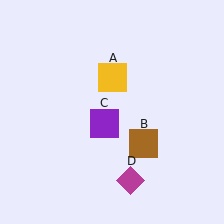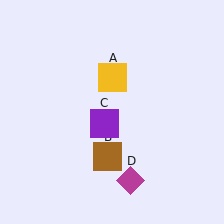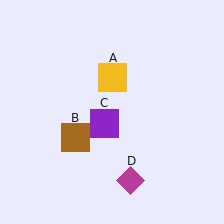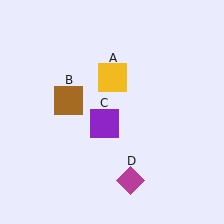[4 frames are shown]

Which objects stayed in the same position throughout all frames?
Yellow square (object A) and purple square (object C) and magenta diamond (object D) remained stationary.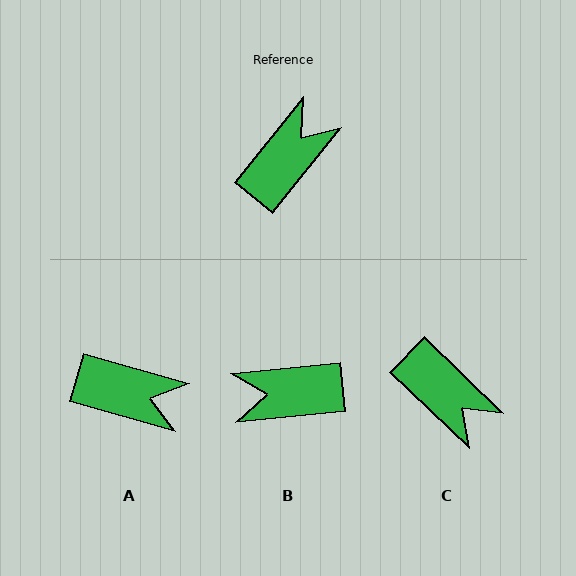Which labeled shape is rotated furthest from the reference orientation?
B, about 135 degrees away.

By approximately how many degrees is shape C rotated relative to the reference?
Approximately 95 degrees clockwise.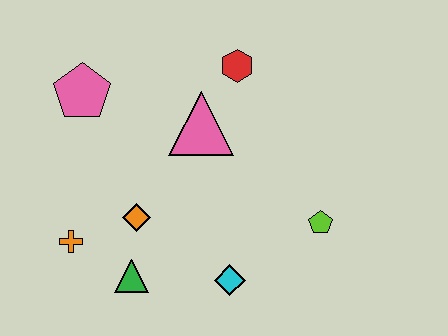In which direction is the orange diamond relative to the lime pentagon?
The orange diamond is to the left of the lime pentagon.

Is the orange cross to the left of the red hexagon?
Yes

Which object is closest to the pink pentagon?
The pink triangle is closest to the pink pentagon.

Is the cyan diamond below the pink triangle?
Yes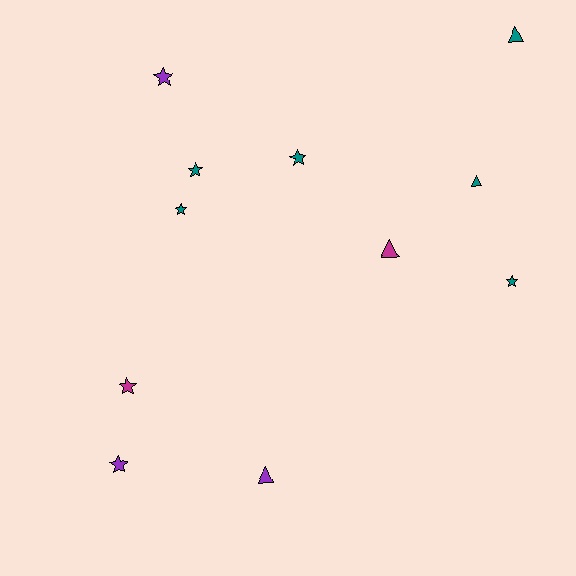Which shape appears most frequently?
Star, with 7 objects.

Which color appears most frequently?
Teal, with 6 objects.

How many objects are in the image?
There are 11 objects.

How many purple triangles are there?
There is 1 purple triangle.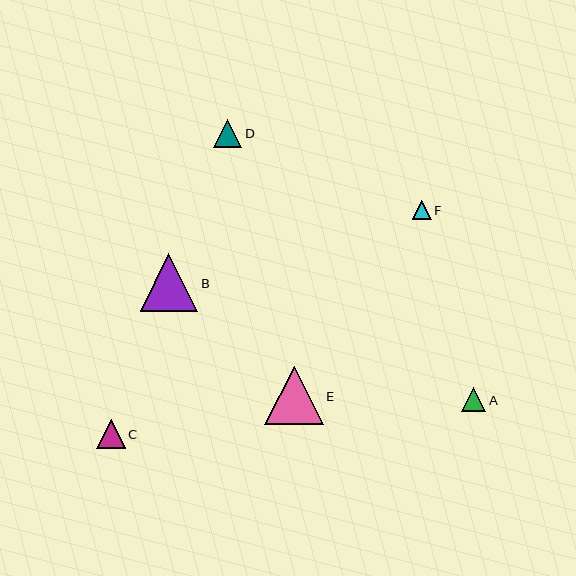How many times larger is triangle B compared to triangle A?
Triangle B is approximately 2.3 times the size of triangle A.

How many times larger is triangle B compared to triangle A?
Triangle B is approximately 2.3 times the size of triangle A.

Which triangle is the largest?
Triangle E is the largest with a size of approximately 58 pixels.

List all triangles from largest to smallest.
From largest to smallest: E, B, C, D, A, F.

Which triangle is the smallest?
Triangle F is the smallest with a size of approximately 19 pixels.